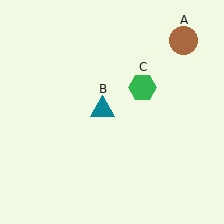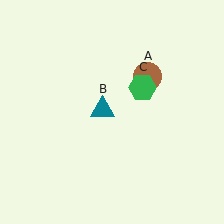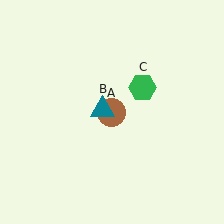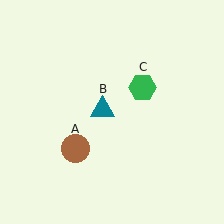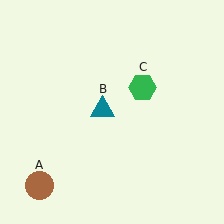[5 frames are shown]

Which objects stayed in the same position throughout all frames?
Teal triangle (object B) and green hexagon (object C) remained stationary.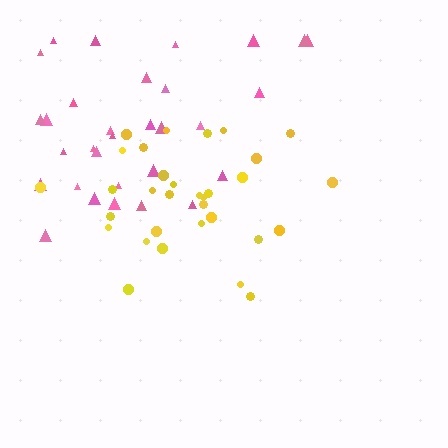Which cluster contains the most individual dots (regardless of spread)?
Yellow (32).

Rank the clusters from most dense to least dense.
yellow, pink.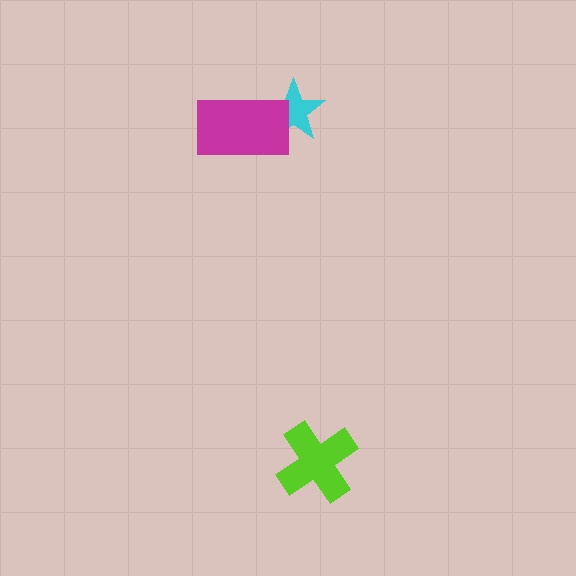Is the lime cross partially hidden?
No, no other shape covers it.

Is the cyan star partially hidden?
Yes, it is partially covered by another shape.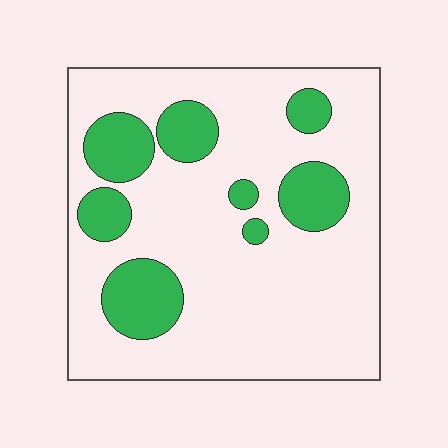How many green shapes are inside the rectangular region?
8.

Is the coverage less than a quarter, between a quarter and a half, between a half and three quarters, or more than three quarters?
Less than a quarter.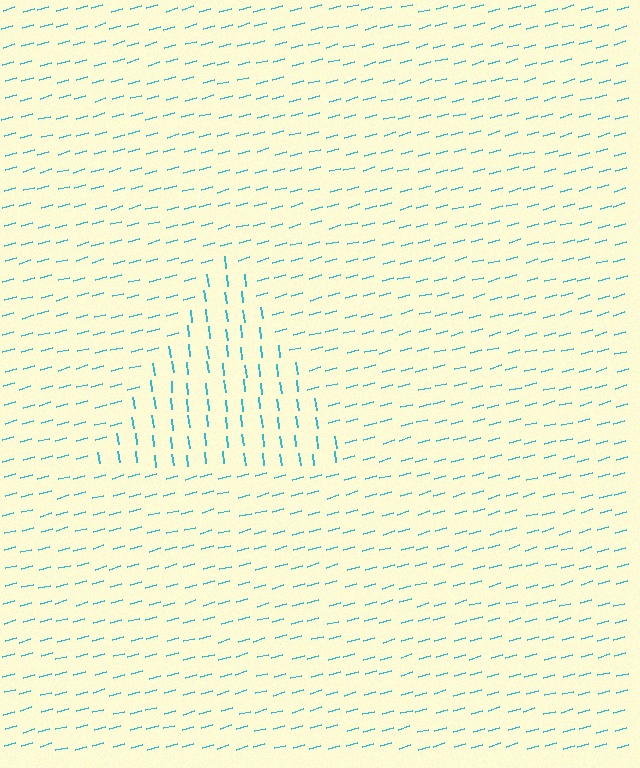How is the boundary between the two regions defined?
The boundary is defined purely by a change in line orientation (approximately 82 degrees difference). All lines are the same color and thickness.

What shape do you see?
I see a triangle.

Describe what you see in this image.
The image is filled with small cyan line segments. A triangle region in the image has lines oriented differently from the surrounding lines, creating a visible texture boundary.